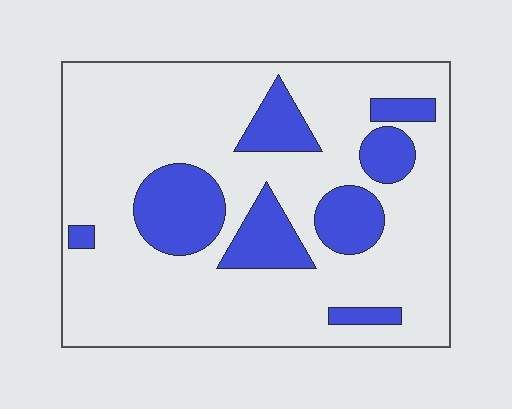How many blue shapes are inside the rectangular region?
8.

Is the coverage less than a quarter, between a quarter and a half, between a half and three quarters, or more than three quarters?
Less than a quarter.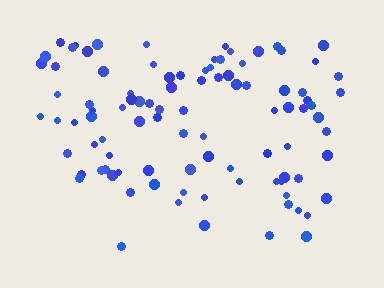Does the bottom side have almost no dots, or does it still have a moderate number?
Still a moderate number, just noticeably fewer than the top.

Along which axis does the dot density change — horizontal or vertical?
Vertical.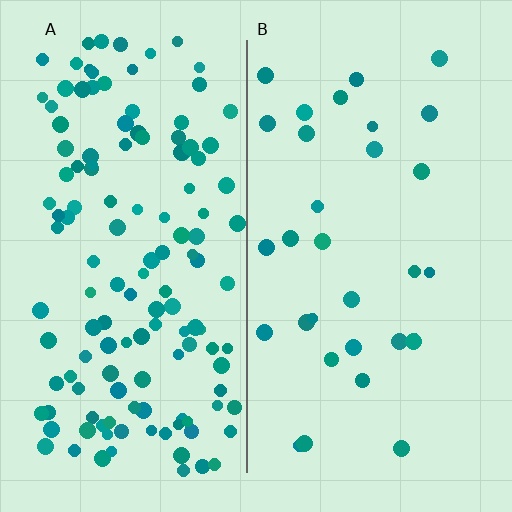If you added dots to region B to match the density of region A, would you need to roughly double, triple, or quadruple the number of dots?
Approximately quadruple.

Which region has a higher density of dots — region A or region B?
A (the left).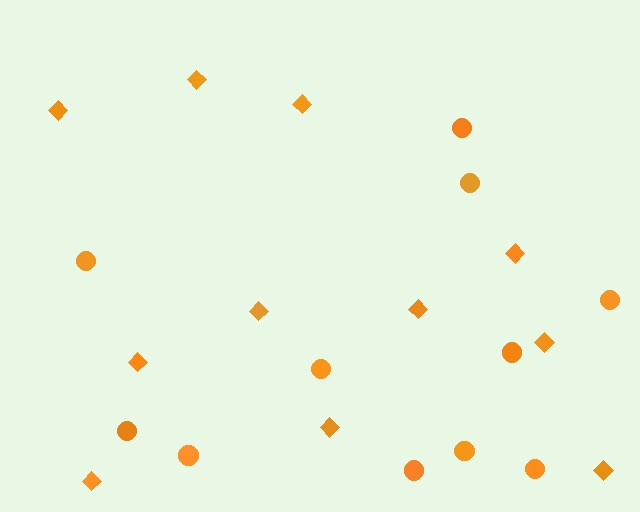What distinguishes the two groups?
There are 2 groups: one group of circles (11) and one group of diamonds (11).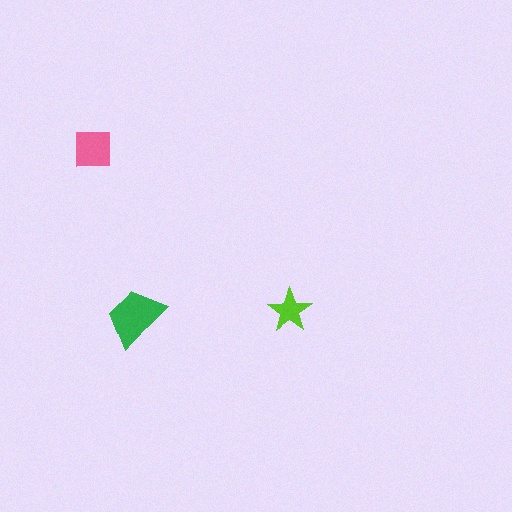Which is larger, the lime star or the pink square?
The pink square.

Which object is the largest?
The green trapezoid.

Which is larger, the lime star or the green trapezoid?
The green trapezoid.